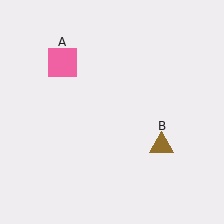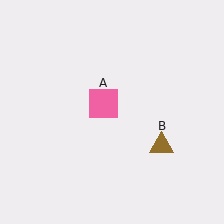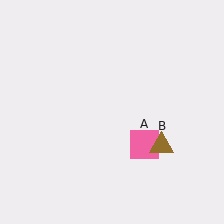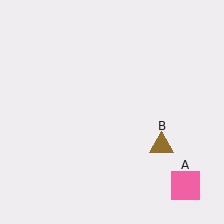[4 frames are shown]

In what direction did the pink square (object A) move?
The pink square (object A) moved down and to the right.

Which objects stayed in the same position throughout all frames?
Brown triangle (object B) remained stationary.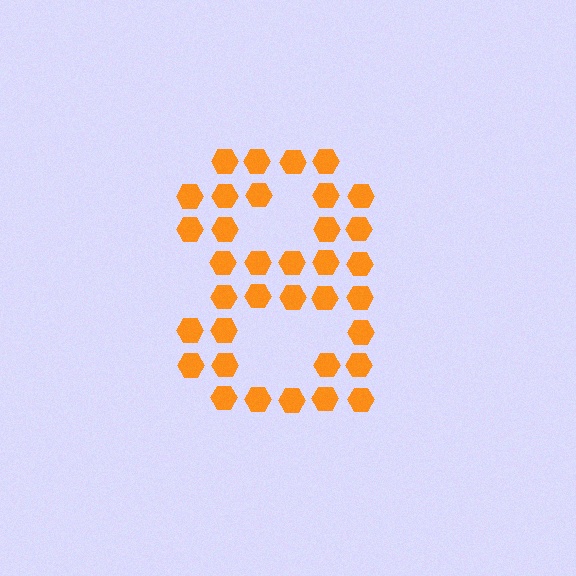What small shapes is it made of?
It is made of small hexagons.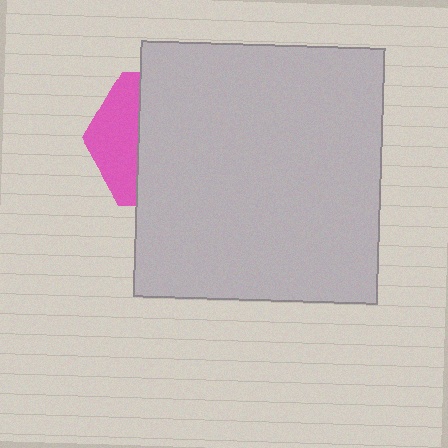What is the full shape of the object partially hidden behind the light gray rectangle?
The partially hidden object is a pink hexagon.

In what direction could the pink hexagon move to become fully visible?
The pink hexagon could move left. That would shift it out from behind the light gray rectangle entirely.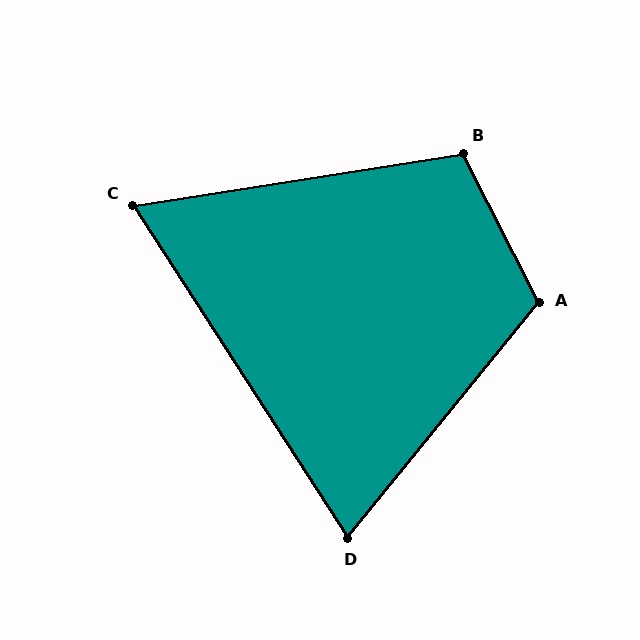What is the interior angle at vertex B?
Approximately 108 degrees (obtuse).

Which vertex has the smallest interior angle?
C, at approximately 66 degrees.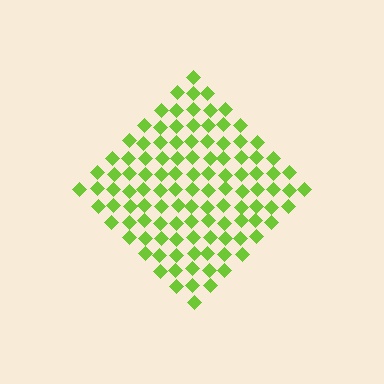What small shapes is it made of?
It is made of small diamonds.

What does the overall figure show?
The overall figure shows a diamond.